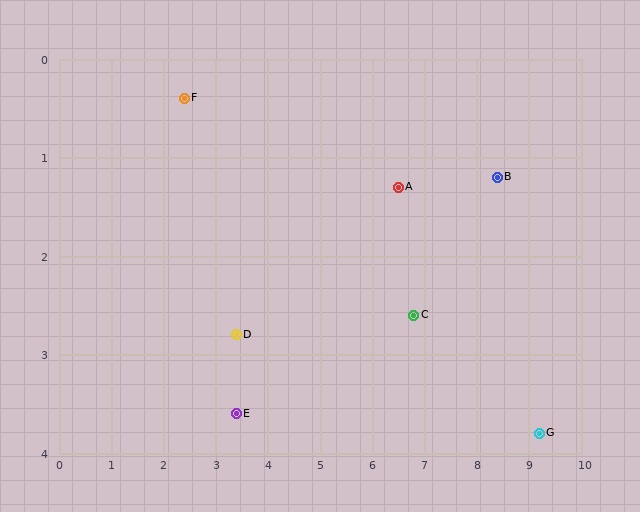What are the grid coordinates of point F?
Point F is at approximately (2.4, 0.4).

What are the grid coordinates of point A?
Point A is at approximately (6.5, 1.3).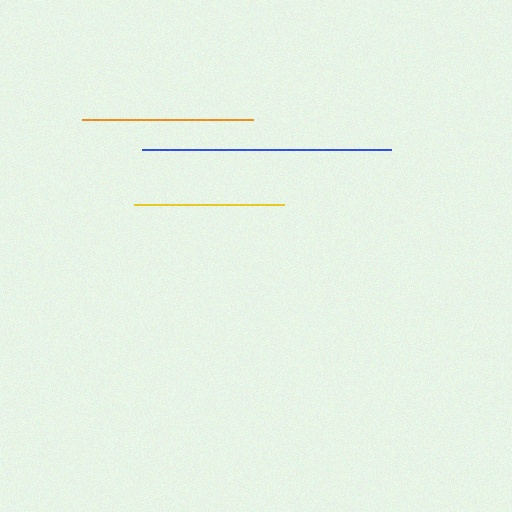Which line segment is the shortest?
The yellow line is the shortest at approximately 150 pixels.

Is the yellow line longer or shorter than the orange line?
The orange line is longer than the yellow line.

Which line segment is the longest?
The blue line is the longest at approximately 248 pixels.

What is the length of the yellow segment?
The yellow segment is approximately 150 pixels long.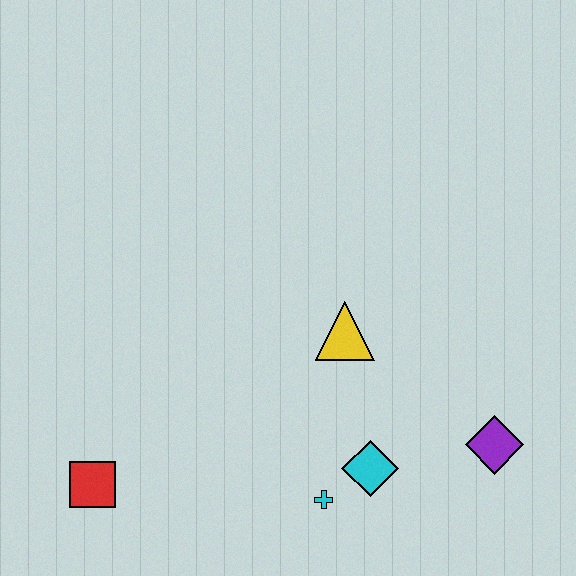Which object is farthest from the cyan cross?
The red square is farthest from the cyan cross.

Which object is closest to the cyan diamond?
The cyan cross is closest to the cyan diamond.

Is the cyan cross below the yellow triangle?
Yes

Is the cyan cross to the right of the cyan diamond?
No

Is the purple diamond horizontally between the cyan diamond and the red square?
No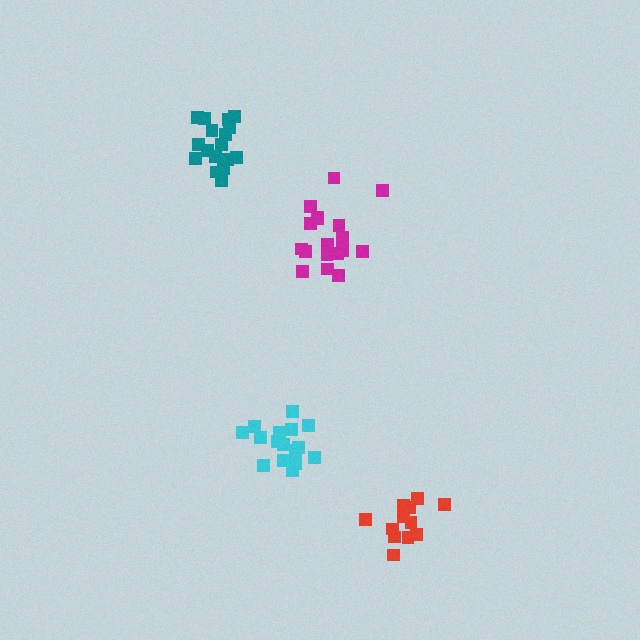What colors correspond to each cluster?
The clusters are colored: teal, magenta, red, cyan.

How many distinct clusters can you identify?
There are 4 distinct clusters.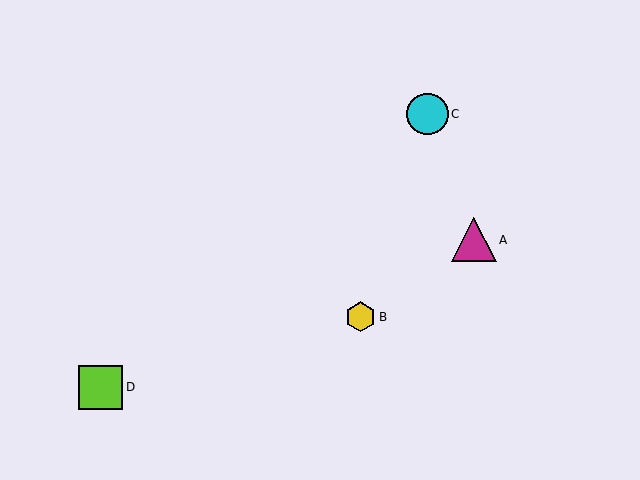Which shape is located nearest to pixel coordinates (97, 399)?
The lime square (labeled D) at (101, 387) is nearest to that location.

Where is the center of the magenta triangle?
The center of the magenta triangle is at (474, 240).